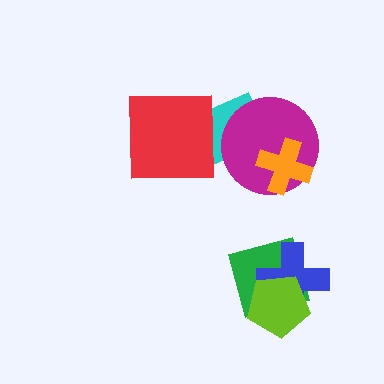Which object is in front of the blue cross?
The lime pentagon is in front of the blue cross.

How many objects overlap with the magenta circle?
2 objects overlap with the magenta circle.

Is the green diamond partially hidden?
Yes, it is partially covered by another shape.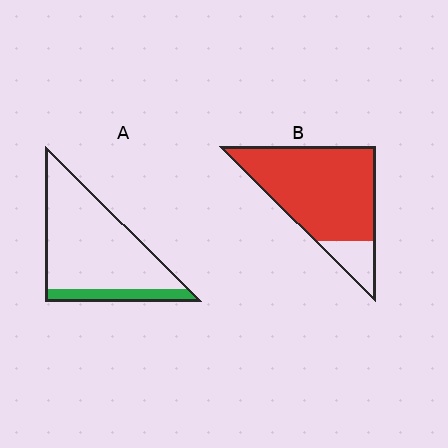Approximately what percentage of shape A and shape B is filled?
A is approximately 15% and B is approximately 85%.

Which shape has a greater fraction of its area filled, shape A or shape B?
Shape B.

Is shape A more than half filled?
No.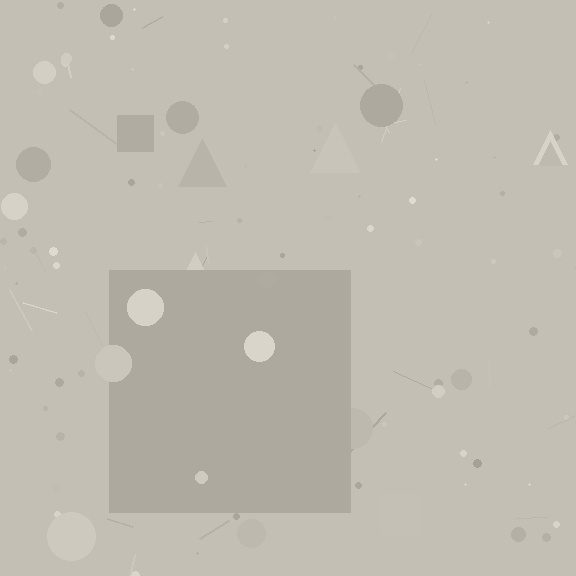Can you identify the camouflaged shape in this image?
The camouflaged shape is a square.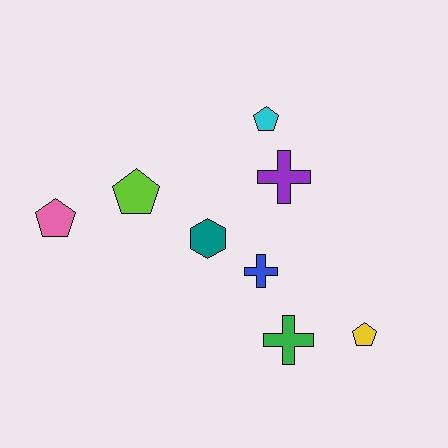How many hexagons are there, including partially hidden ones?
There is 1 hexagon.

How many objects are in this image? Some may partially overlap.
There are 8 objects.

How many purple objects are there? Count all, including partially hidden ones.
There is 1 purple object.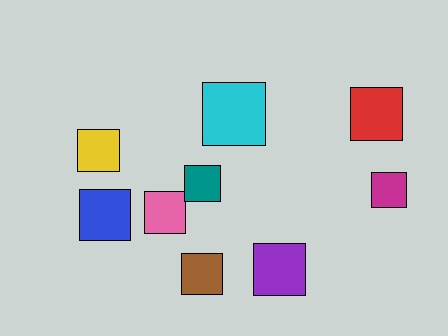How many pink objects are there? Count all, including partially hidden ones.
There is 1 pink object.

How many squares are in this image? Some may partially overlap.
There are 9 squares.